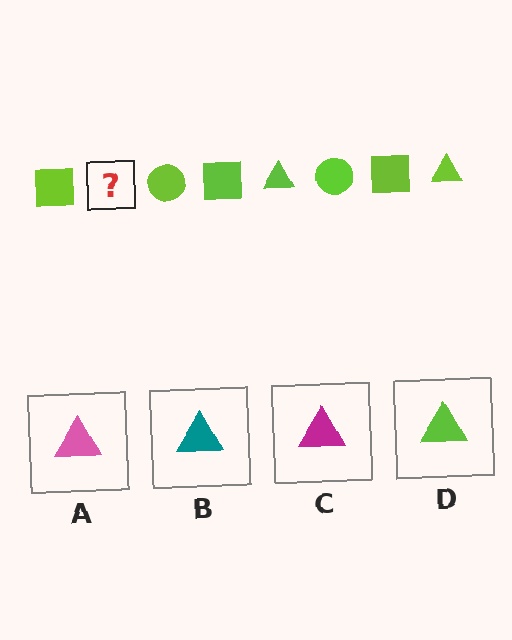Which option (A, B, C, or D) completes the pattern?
D.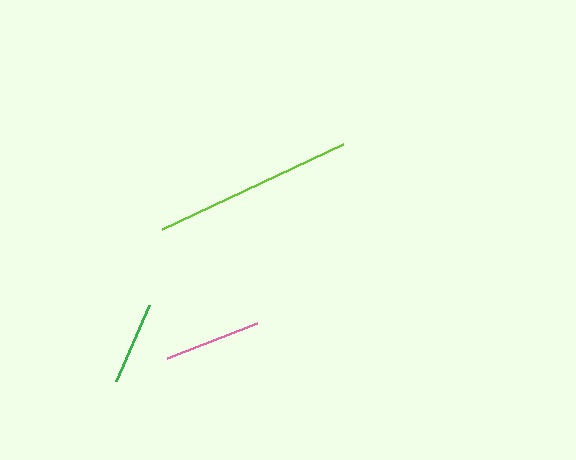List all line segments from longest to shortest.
From longest to shortest: lime, pink, green.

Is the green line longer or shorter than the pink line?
The pink line is longer than the green line.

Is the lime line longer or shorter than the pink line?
The lime line is longer than the pink line.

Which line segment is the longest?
The lime line is the longest at approximately 200 pixels.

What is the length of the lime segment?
The lime segment is approximately 200 pixels long.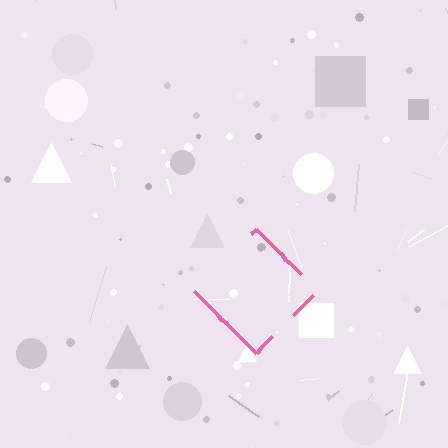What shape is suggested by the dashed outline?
The dashed outline suggests a diamond.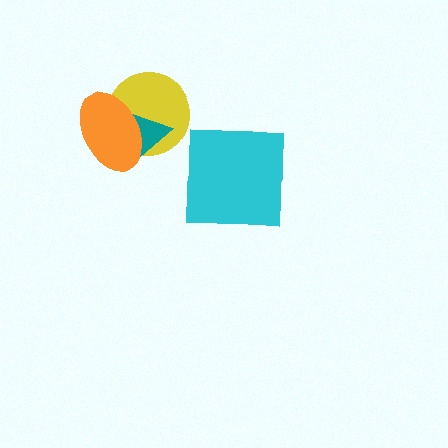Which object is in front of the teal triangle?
The orange ellipse is in front of the teal triangle.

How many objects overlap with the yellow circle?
2 objects overlap with the yellow circle.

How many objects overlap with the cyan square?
0 objects overlap with the cyan square.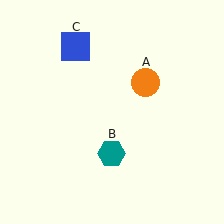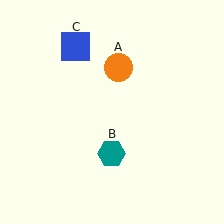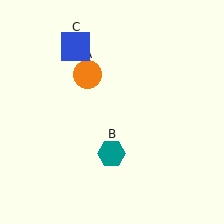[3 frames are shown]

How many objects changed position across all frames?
1 object changed position: orange circle (object A).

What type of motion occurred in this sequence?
The orange circle (object A) rotated counterclockwise around the center of the scene.